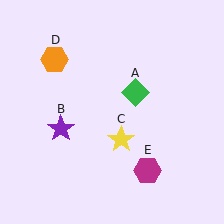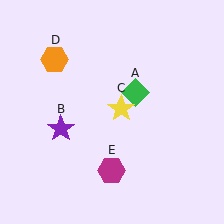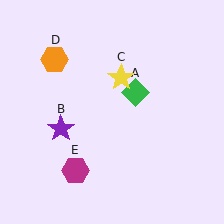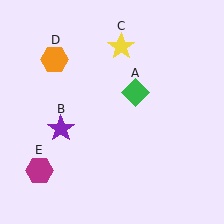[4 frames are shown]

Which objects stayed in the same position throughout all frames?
Green diamond (object A) and purple star (object B) and orange hexagon (object D) remained stationary.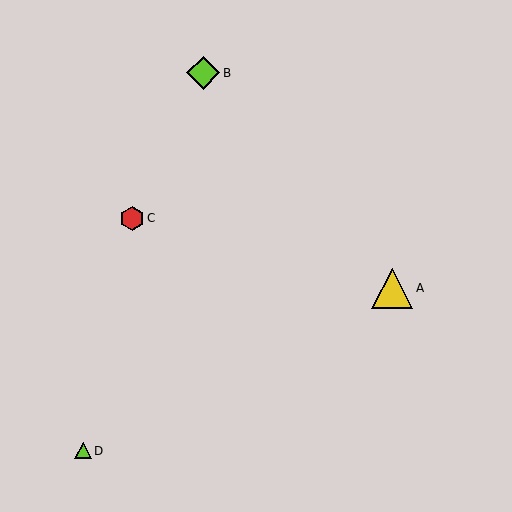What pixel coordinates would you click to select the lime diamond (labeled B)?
Click at (203, 73) to select the lime diamond B.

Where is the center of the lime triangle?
The center of the lime triangle is at (83, 451).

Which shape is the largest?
The yellow triangle (labeled A) is the largest.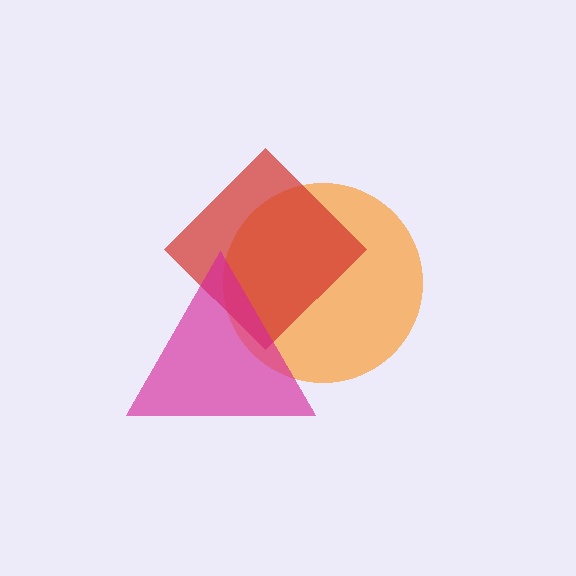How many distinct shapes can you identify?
There are 3 distinct shapes: an orange circle, a red diamond, a magenta triangle.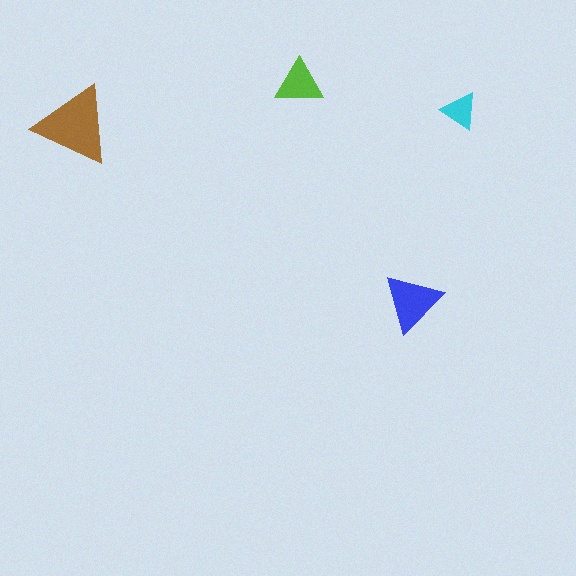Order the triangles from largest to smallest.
the brown one, the blue one, the lime one, the cyan one.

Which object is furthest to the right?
The cyan triangle is rightmost.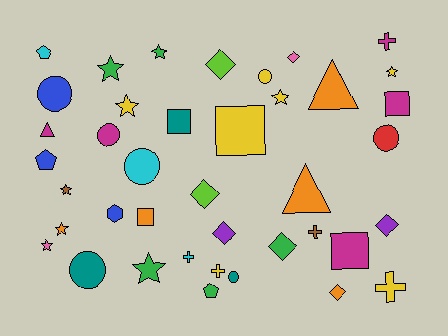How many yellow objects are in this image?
There are 7 yellow objects.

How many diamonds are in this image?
There are 7 diamonds.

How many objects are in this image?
There are 40 objects.